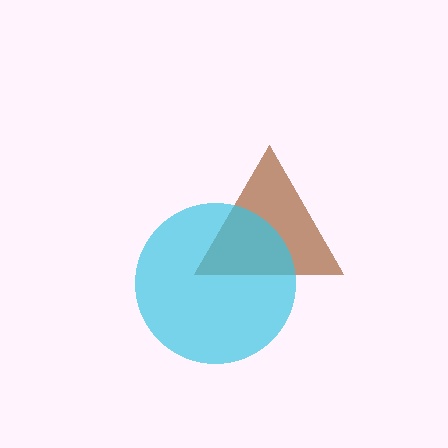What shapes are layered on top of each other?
The layered shapes are: a brown triangle, a cyan circle.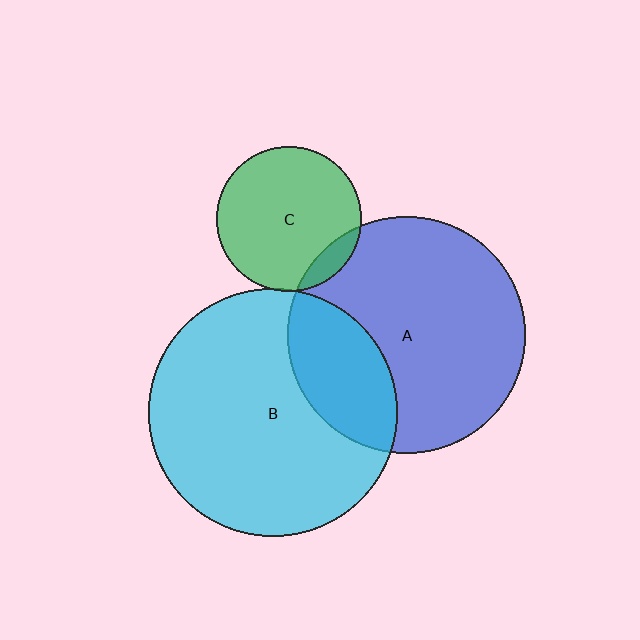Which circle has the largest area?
Circle B (cyan).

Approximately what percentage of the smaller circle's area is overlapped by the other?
Approximately 10%.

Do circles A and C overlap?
Yes.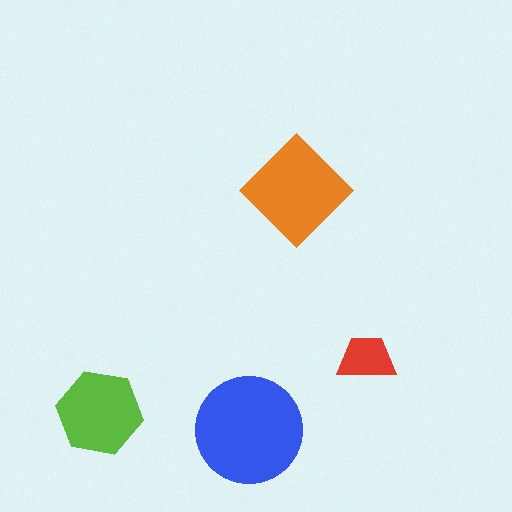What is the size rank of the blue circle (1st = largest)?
1st.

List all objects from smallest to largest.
The red trapezoid, the lime hexagon, the orange diamond, the blue circle.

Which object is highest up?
The orange diamond is topmost.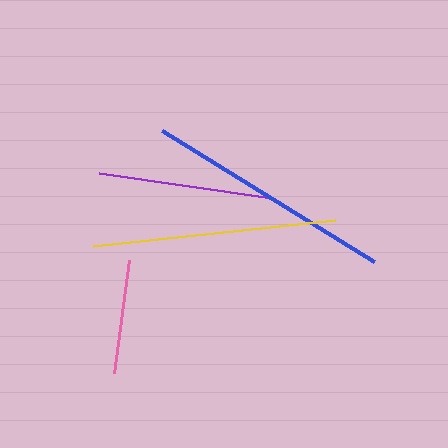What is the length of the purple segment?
The purple segment is approximately 175 pixels long.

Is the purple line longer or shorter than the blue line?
The blue line is longer than the purple line.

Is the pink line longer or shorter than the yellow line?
The yellow line is longer than the pink line.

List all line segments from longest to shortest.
From longest to shortest: blue, yellow, purple, pink.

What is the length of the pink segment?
The pink segment is approximately 114 pixels long.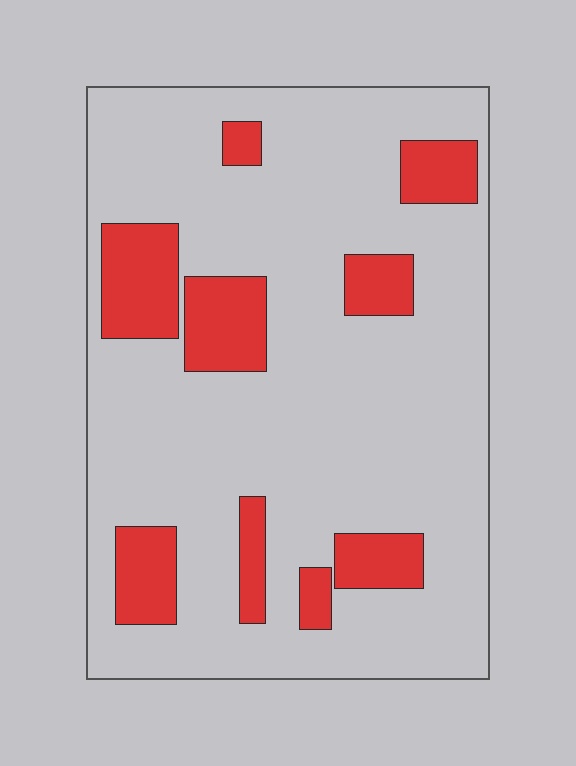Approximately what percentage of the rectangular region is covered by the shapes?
Approximately 20%.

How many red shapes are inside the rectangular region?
9.